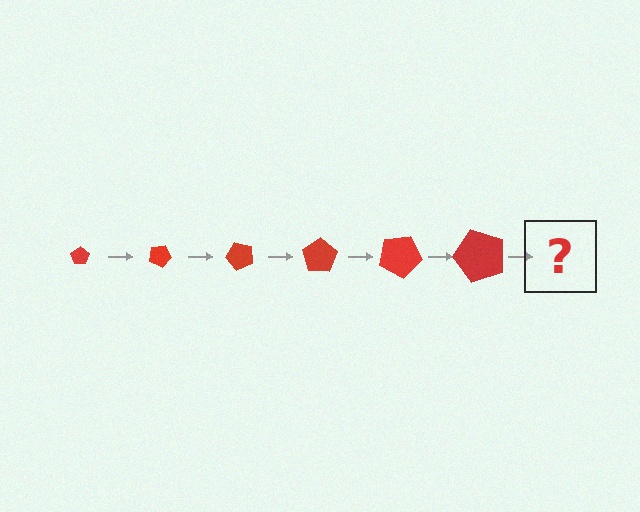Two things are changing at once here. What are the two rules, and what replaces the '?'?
The two rules are that the pentagon grows larger each step and it rotates 25 degrees each step. The '?' should be a pentagon, larger than the previous one and rotated 150 degrees from the start.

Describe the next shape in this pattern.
It should be a pentagon, larger than the previous one and rotated 150 degrees from the start.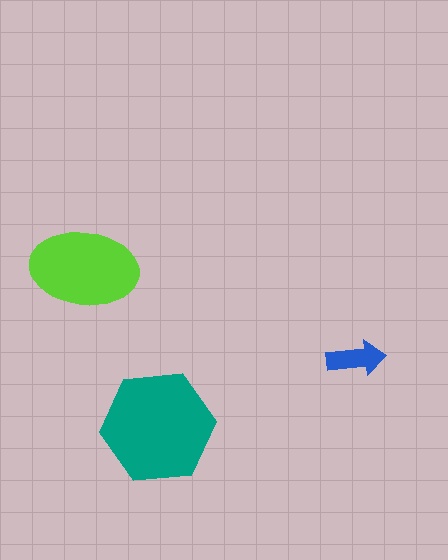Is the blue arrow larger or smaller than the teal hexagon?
Smaller.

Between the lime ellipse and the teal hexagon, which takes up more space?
The teal hexagon.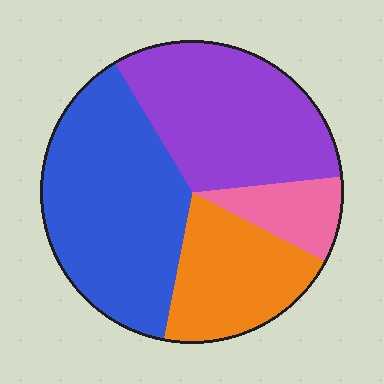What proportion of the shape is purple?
Purple covers 32% of the shape.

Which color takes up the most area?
Blue, at roughly 40%.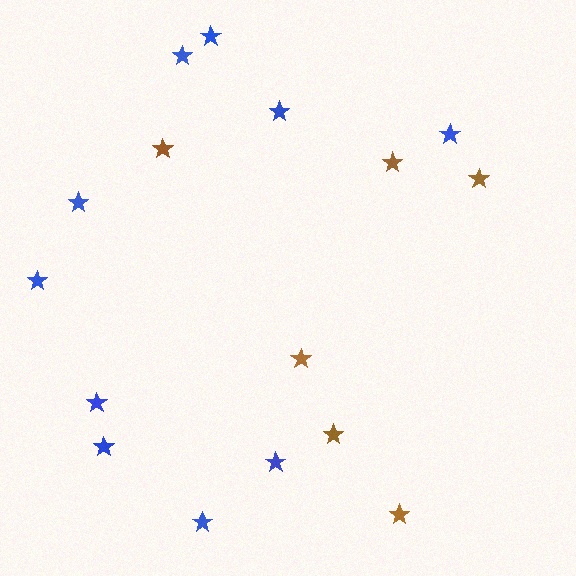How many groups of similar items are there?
There are 2 groups: one group of blue stars (10) and one group of brown stars (6).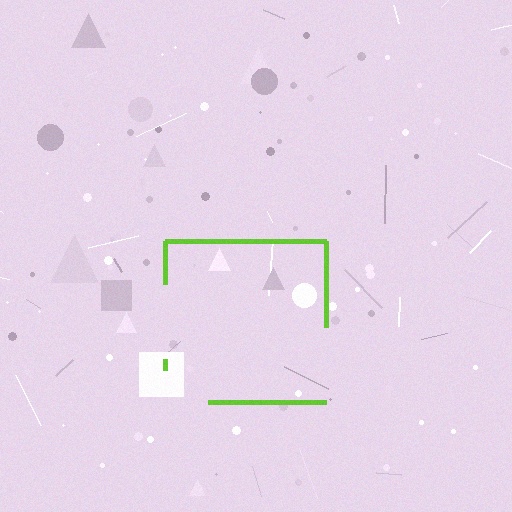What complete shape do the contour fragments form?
The contour fragments form a square.